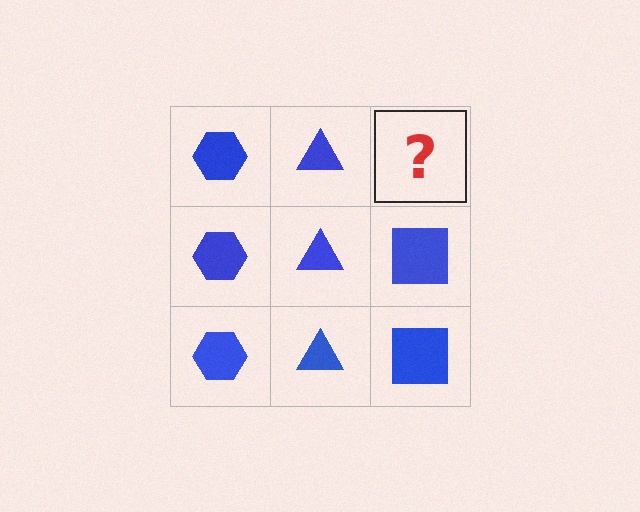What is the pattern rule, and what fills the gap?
The rule is that each column has a consistent shape. The gap should be filled with a blue square.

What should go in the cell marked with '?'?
The missing cell should contain a blue square.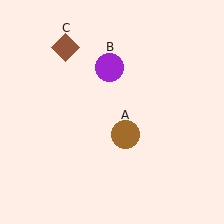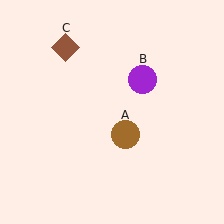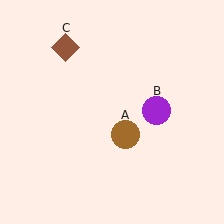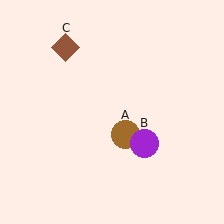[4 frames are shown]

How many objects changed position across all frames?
1 object changed position: purple circle (object B).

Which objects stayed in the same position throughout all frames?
Brown circle (object A) and brown diamond (object C) remained stationary.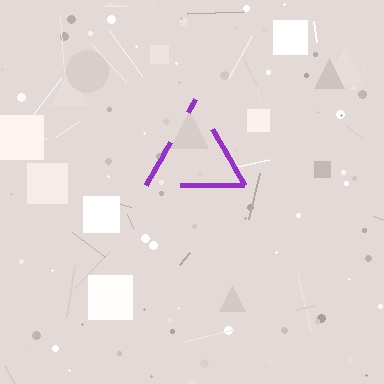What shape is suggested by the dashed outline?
The dashed outline suggests a triangle.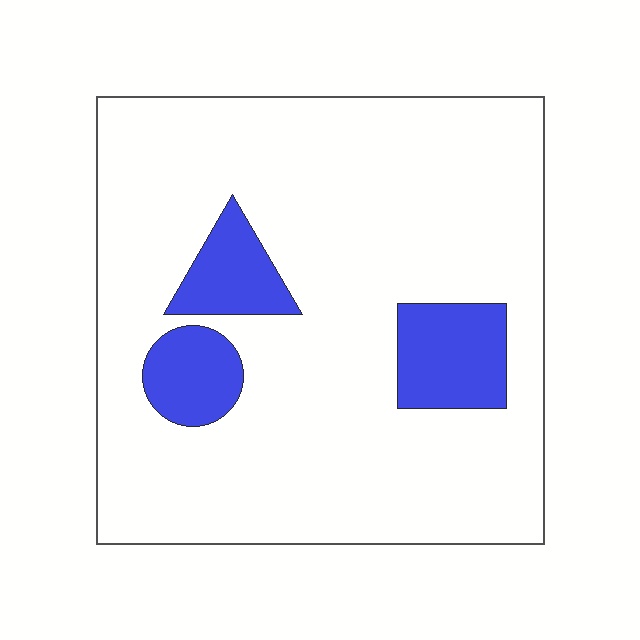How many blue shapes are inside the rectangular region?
3.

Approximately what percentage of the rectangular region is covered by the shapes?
Approximately 15%.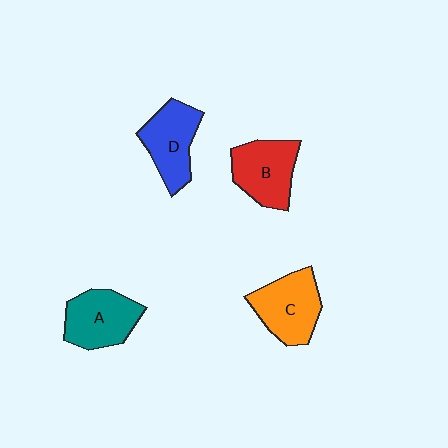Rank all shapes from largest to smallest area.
From largest to smallest: C (orange), B (red), A (teal), D (blue).